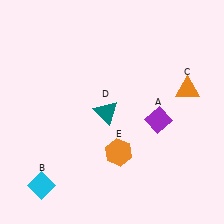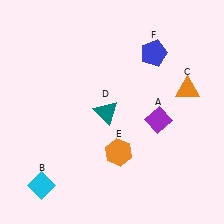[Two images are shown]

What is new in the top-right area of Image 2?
A blue pentagon (F) was added in the top-right area of Image 2.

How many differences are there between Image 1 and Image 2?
There is 1 difference between the two images.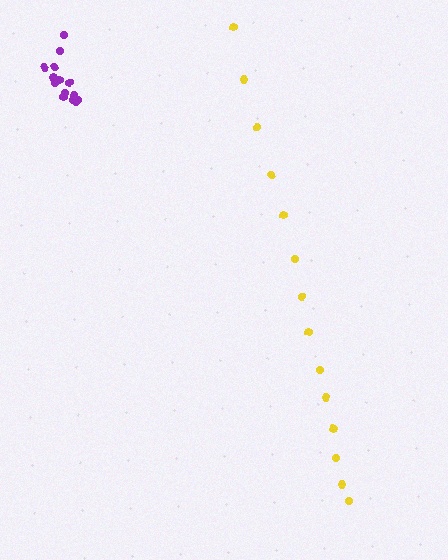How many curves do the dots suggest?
There are 2 distinct paths.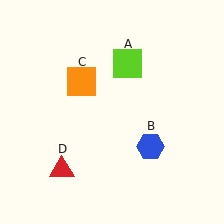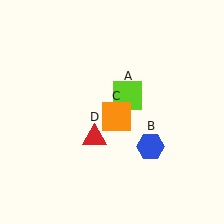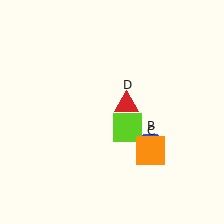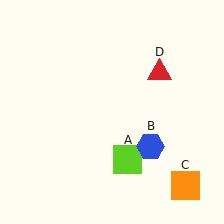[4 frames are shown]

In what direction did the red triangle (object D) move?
The red triangle (object D) moved up and to the right.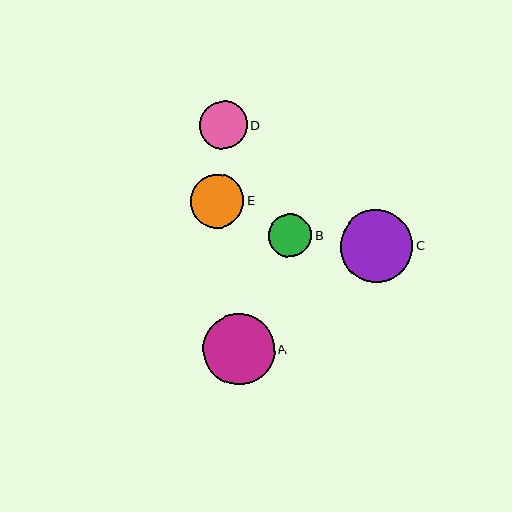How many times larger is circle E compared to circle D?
Circle E is approximately 1.1 times the size of circle D.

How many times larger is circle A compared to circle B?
Circle A is approximately 1.7 times the size of circle B.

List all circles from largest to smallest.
From largest to smallest: C, A, E, D, B.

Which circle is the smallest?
Circle B is the smallest with a size of approximately 43 pixels.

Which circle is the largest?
Circle C is the largest with a size of approximately 73 pixels.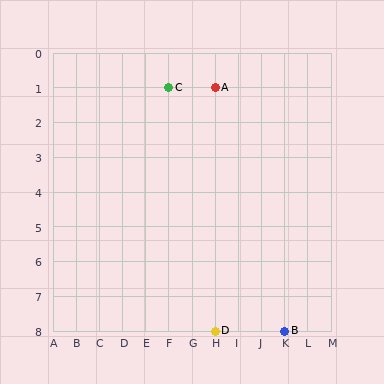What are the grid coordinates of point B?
Point B is at grid coordinates (K, 8).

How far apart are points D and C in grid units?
Points D and C are 2 columns and 7 rows apart (about 7.3 grid units diagonally).